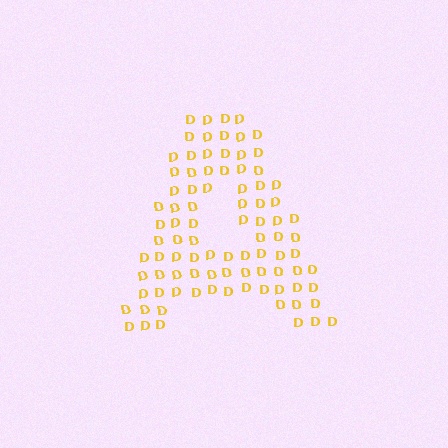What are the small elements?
The small elements are letter D's.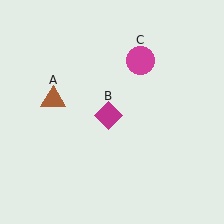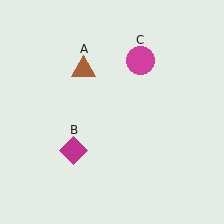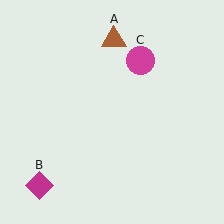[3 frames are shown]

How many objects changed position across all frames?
2 objects changed position: brown triangle (object A), magenta diamond (object B).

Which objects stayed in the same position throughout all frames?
Magenta circle (object C) remained stationary.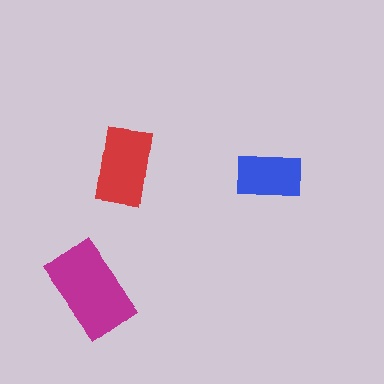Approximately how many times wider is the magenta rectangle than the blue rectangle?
About 1.5 times wider.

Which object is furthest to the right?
The blue rectangle is rightmost.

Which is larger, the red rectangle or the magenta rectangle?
The magenta one.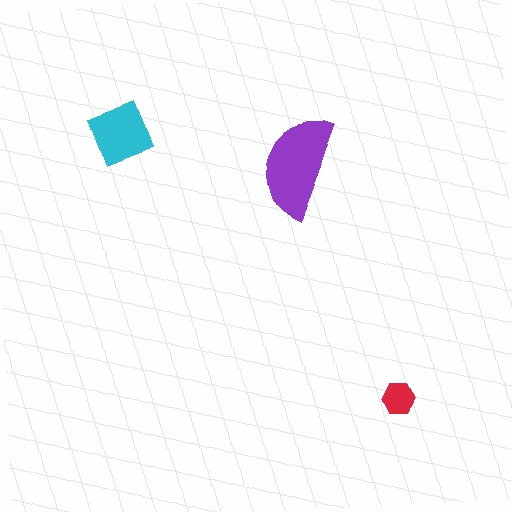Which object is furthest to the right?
The red hexagon is rightmost.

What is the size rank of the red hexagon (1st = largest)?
3rd.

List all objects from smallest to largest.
The red hexagon, the cyan diamond, the purple semicircle.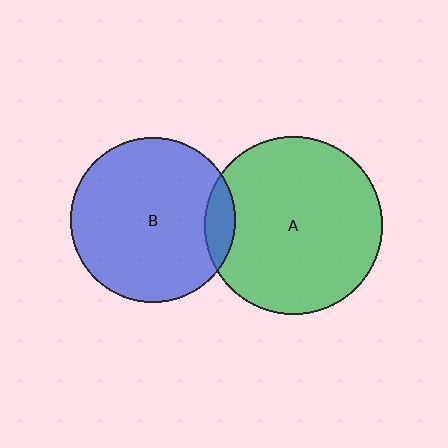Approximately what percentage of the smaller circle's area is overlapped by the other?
Approximately 10%.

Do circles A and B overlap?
Yes.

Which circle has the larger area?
Circle A (green).